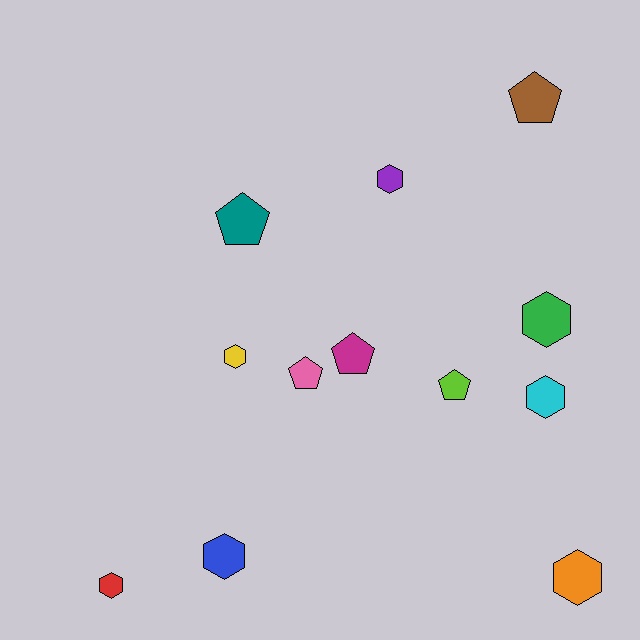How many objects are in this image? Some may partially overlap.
There are 12 objects.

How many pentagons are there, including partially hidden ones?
There are 5 pentagons.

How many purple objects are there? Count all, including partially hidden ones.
There is 1 purple object.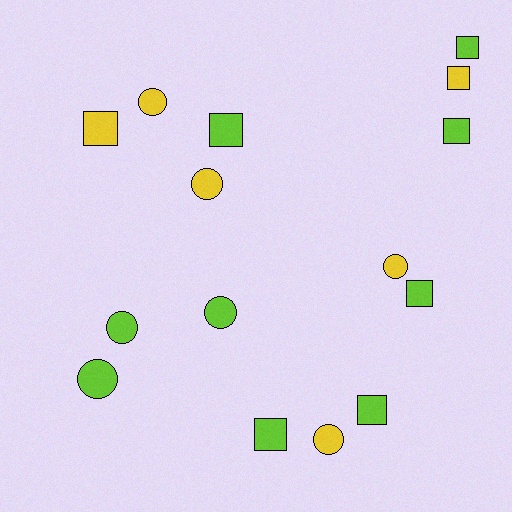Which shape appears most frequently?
Square, with 8 objects.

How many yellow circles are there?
There are 4 yellow circles.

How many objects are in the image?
There are 15 objects.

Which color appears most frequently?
Lime, with 9 objects.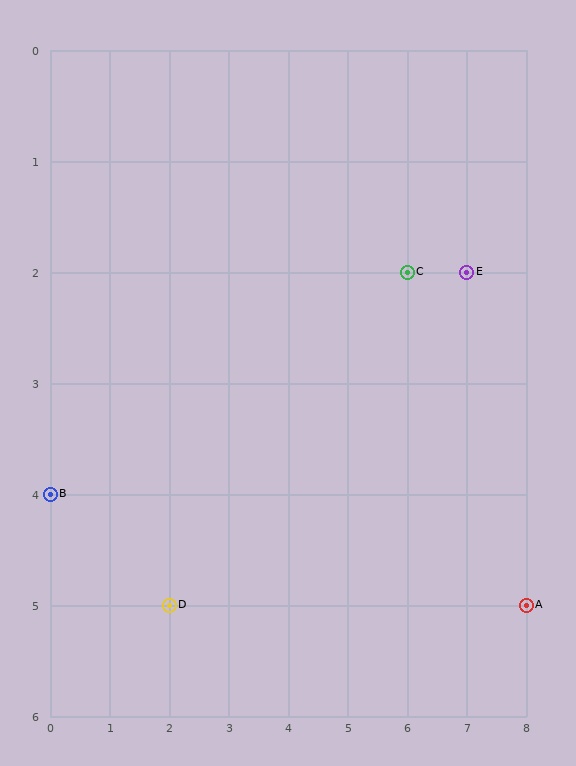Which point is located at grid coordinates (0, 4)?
Point B is at (0, 4).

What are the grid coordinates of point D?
Point D is at grid coordinates (2, 5).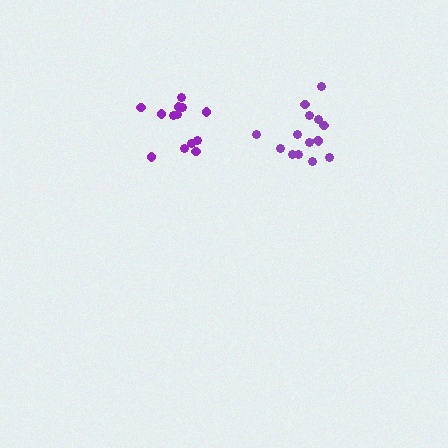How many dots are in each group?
Group 1: 13 dots, Group 2: 15 dots (28 total).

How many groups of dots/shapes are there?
There are 2 groups.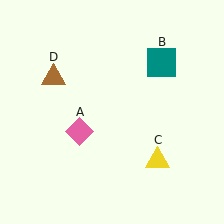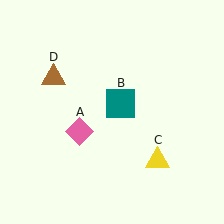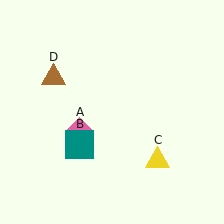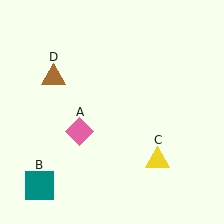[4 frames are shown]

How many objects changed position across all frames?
1 object changed position: teal square (object B).